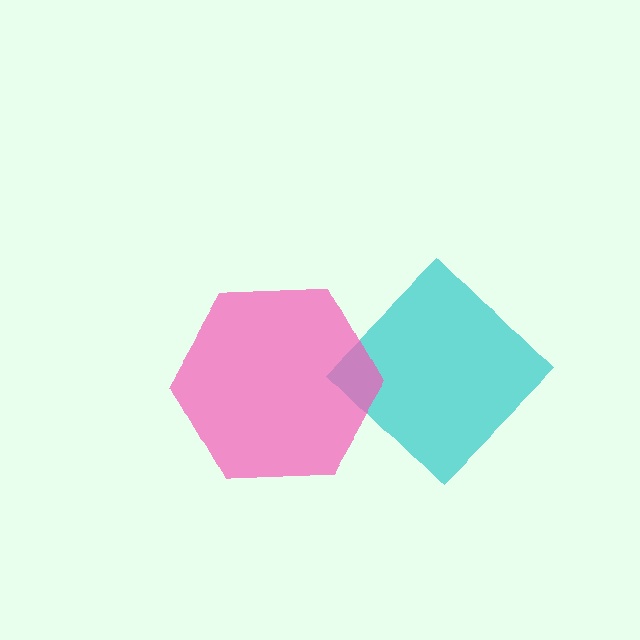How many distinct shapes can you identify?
There are 2 distinct shapes: a cyan diamond, a pink hexagon.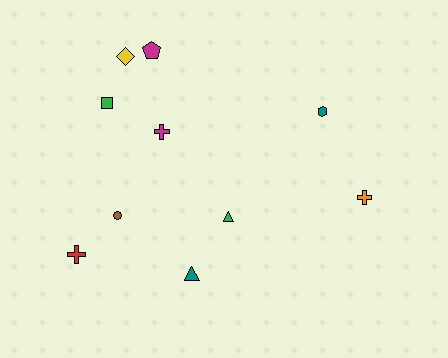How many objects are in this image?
There are 10 objects.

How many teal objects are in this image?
There are 2 teal objects.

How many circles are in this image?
There is 1 circle.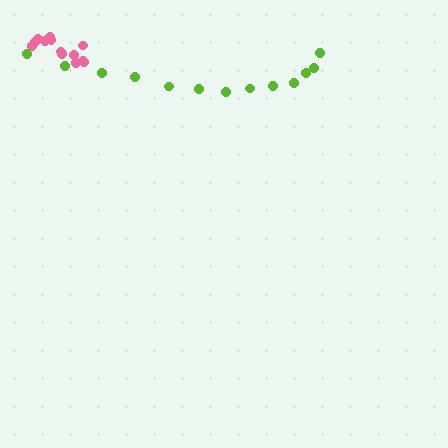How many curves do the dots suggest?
There are 2 distinct paths.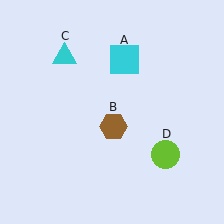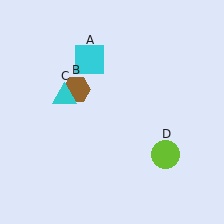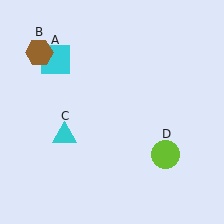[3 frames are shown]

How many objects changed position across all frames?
3 objects changed position: cyan square (object A), brown hexagon (object B), cyan triangle (object C).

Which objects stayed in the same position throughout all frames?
Lime circle (object D) remained stationary.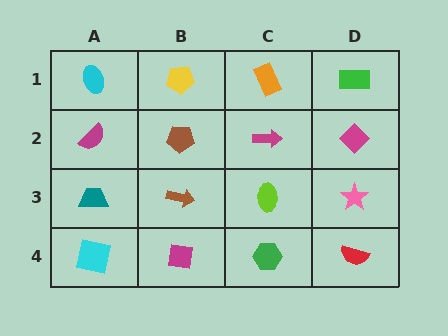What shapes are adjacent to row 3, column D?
A magenta diamond (row 2, column D), a red semicircle (row 4, column D), a lime ellipse (row 3, column C).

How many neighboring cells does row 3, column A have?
3.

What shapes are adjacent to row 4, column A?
A teal trapezoid (row 3, column A), a magenta square (row 4, column B).